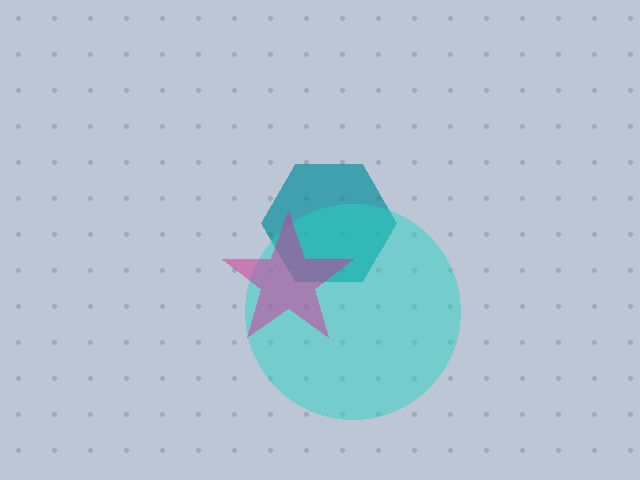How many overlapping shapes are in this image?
There are 3 overlapping shapes in the image.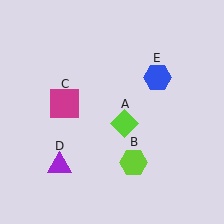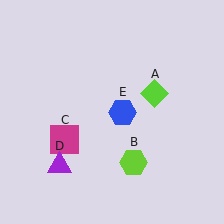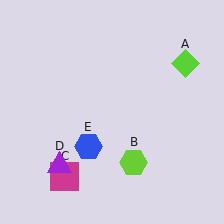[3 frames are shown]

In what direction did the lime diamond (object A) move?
The lime diamond (object A) moved up and to the right.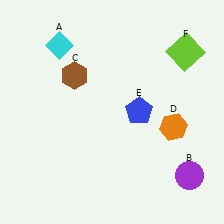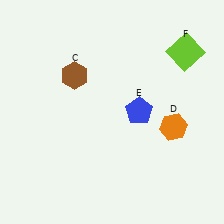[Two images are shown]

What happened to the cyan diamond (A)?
The cyan diamond (A) was removed in Image 2. It was in the top-left area of Image 1.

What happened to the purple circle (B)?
The purple circle (B) was removed in Image 2. It was in the bottom-right area of Image 1.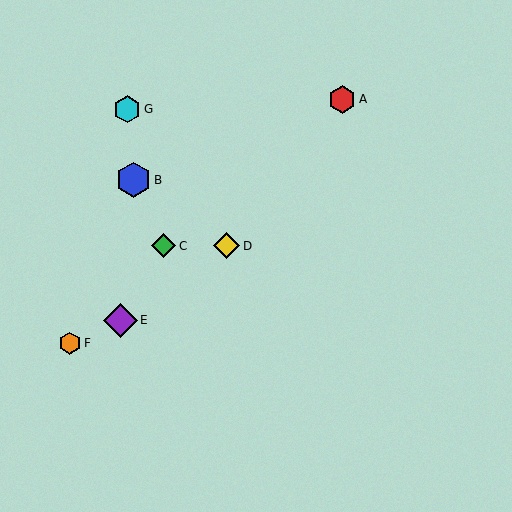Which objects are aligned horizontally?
Objects C, D are aligned horizontally.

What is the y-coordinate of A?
Object A is at y≈99.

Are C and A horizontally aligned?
No, C is at y≈246 and A is at y≈99.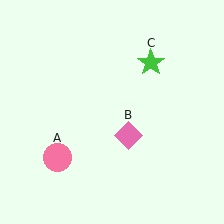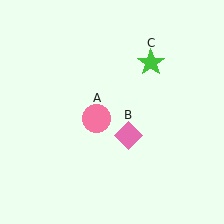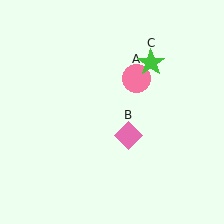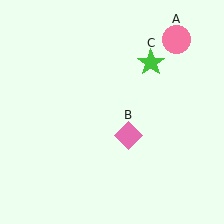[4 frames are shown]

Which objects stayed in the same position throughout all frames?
Pink diamond (object B) and green star (object C) remained stationary.